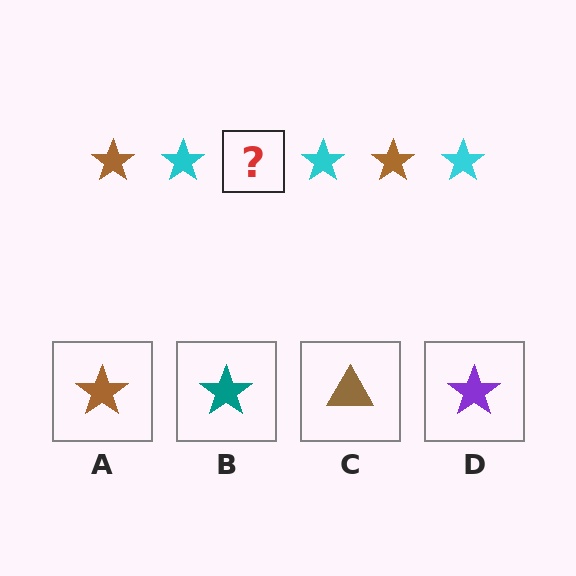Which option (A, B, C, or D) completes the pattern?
A.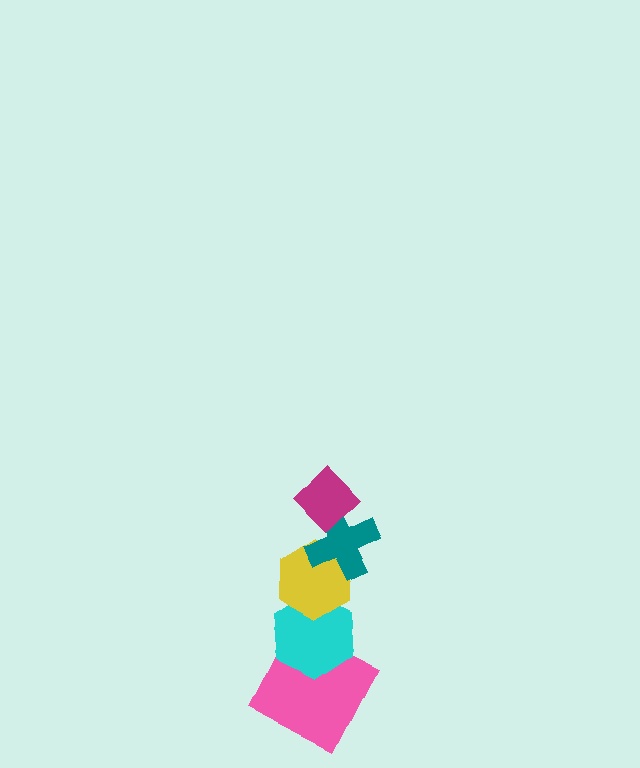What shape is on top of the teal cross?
The magenta diamond is on top of the teal cross.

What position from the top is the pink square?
The pink square is 5th from the top.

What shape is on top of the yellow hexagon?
The teal cross is on top of the yellow hexagon.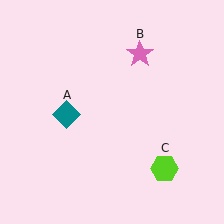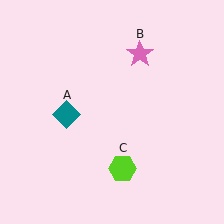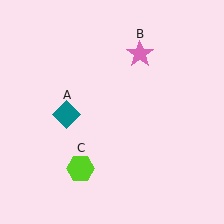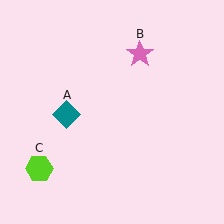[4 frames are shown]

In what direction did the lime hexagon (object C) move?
The lime hexagon (object C) moved left.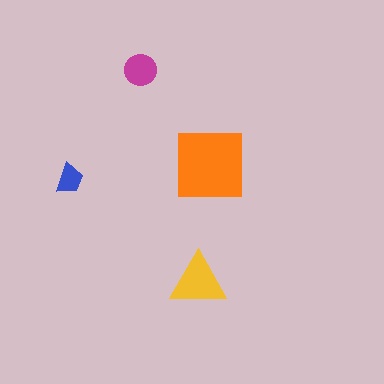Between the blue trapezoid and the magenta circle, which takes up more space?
The magenta circle.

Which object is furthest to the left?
The blue trapezoid is leftmost.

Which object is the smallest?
The blue trapezoid.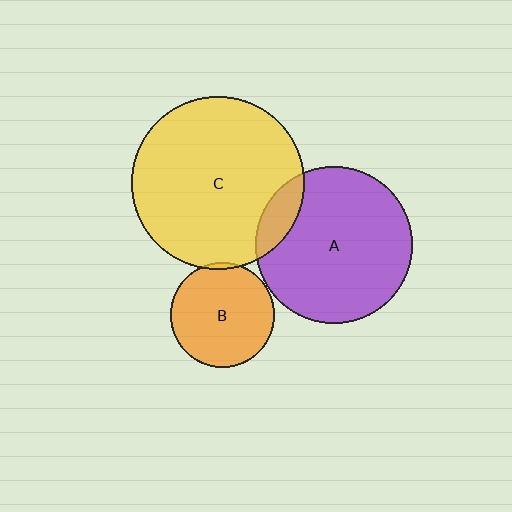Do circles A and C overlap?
Yes.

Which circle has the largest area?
Circle C (yellow).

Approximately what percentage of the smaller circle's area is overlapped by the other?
Approximately 10%.